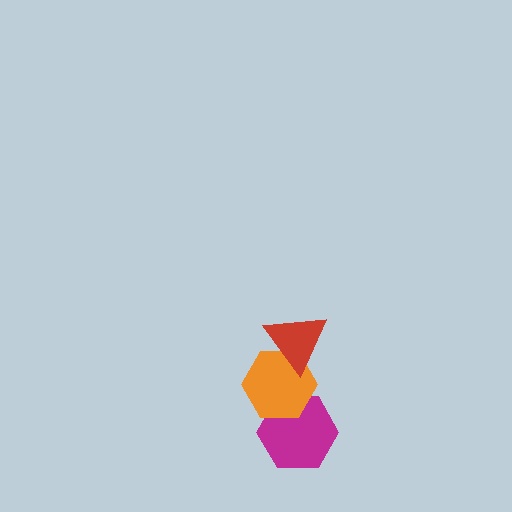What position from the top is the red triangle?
The red triangle is 1st from the top.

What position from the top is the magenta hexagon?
The magenta hexagon is 3rd from the top.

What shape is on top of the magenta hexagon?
The orange hexagon is on top of the magenta hexagon.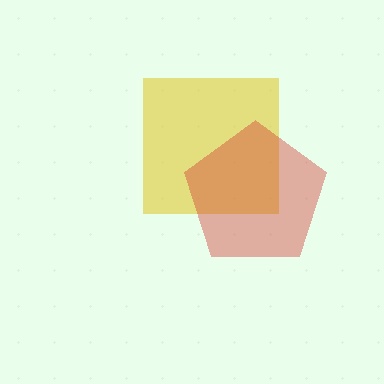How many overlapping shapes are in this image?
There are 2 overlapping shapes in the image.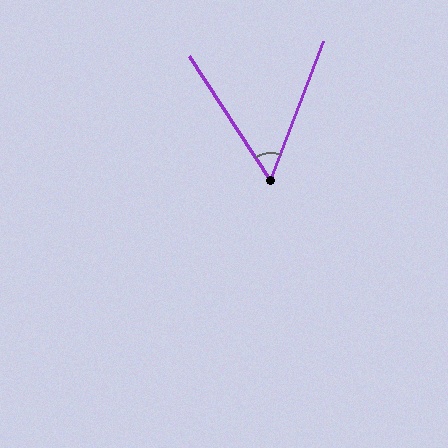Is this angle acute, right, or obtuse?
It is acute.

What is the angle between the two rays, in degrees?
Approximately 54 degrees.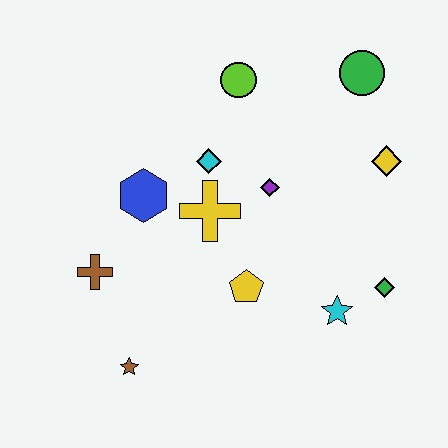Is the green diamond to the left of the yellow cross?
No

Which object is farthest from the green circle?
The brown star is farthest from the green circle.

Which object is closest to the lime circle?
The cyan diamond is closest to the lime circle.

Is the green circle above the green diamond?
Yes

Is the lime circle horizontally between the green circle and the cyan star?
No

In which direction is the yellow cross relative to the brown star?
The yellow cross is above the brown star.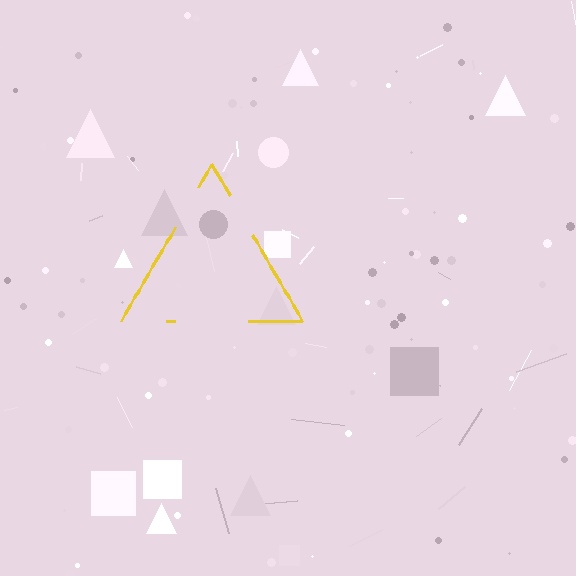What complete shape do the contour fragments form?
The contour fragments form a triangle.